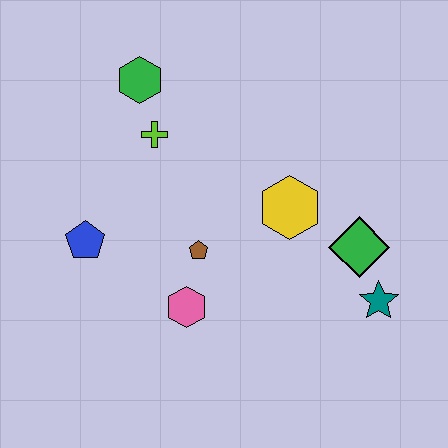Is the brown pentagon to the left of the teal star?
Yes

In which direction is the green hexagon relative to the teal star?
The green hexagon is to the left of the teal star.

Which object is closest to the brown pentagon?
The pink hexagon is closest to the brown pentagon.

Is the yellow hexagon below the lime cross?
Yes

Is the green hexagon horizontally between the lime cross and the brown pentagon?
No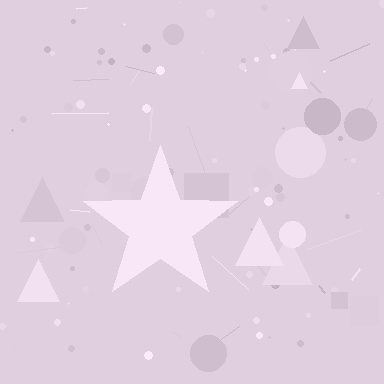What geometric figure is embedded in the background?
A star is embedded in the background.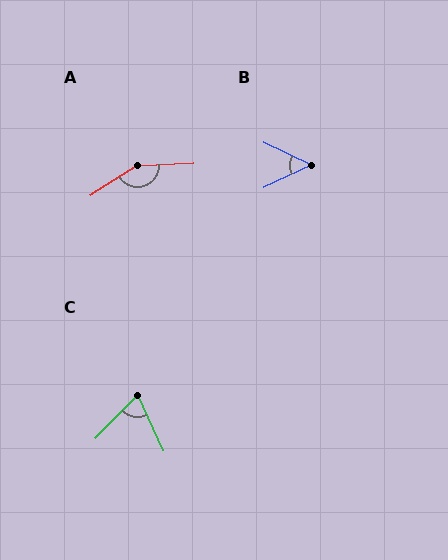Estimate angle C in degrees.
Approximately 69 degrees.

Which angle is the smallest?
B, at approximately 50 degrees.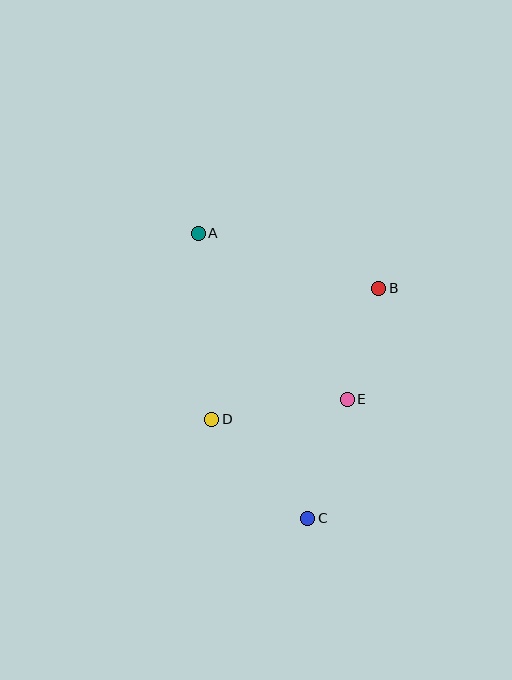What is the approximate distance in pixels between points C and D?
The distance between C and D is approximately 138 pixels.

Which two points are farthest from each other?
Points A and C are farthest from each other.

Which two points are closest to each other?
Points B and E are closest to each other.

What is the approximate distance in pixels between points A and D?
The distance between A and D is approximately 187 pixels.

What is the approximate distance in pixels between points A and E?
The distance between A and E is approximately 223 pixels.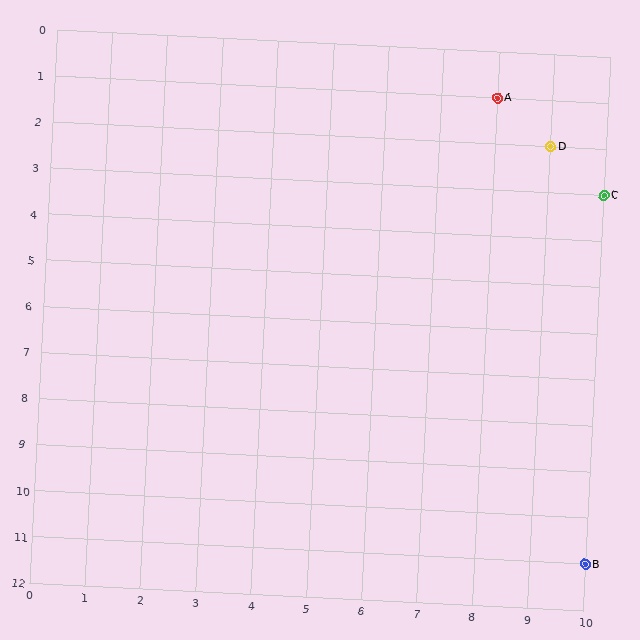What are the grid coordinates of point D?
Point D is at grid coordinates (9, 2).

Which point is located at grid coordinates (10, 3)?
Point C is at (10, 3).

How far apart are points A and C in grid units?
Points A and C are 2 columns and 2 rows apart (about 2.8 grid units diagonally).